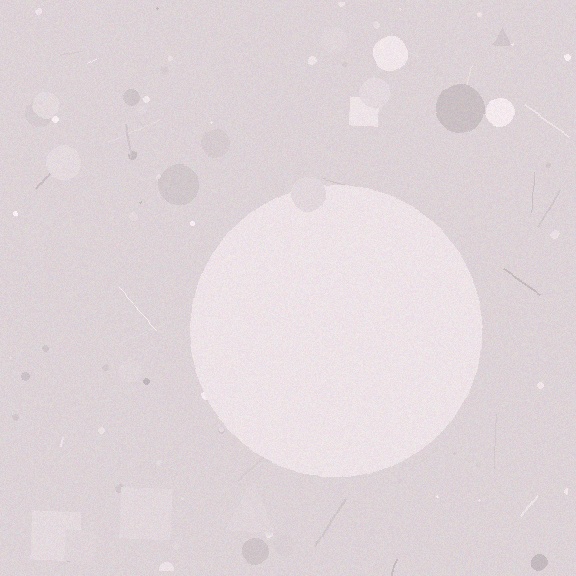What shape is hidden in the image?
A circle is hidden in the image.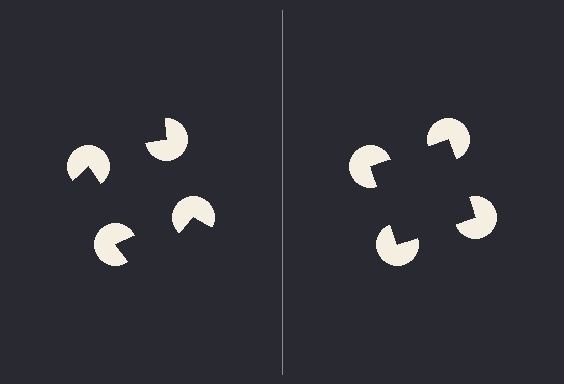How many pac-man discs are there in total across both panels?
8 — 4 on each side.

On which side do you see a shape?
An illusory square appears on the right side. On the left side the wedge cuts are rotated, so no coherent shape forms.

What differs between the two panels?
The pac-man discs are positioned identically on both sides; only the wedge orientations differ. On the right they align to a square; on the left they are misaligned.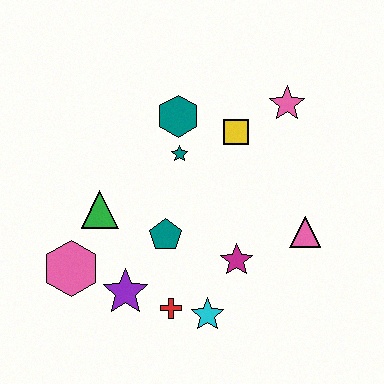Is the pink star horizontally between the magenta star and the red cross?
No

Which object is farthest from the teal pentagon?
The pink star is farthest from the teal pentagon.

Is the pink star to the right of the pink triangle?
No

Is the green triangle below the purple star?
No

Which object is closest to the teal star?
The teal hexagon is closest to the teal star.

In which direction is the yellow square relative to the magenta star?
The yellow square is above the magenta star.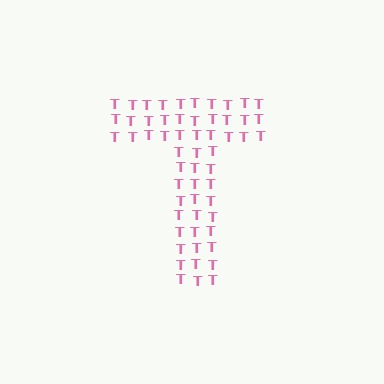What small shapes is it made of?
It is made of small letter T's.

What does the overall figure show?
The overall figure shows the letter T.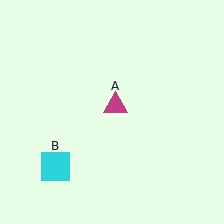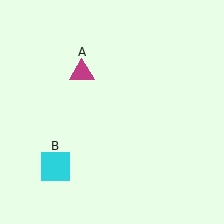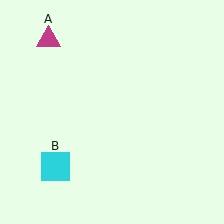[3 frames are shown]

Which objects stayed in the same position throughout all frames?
Cyan square (object B) remained stationary.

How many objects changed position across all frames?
1 object changed position: magenta triangle (object A).